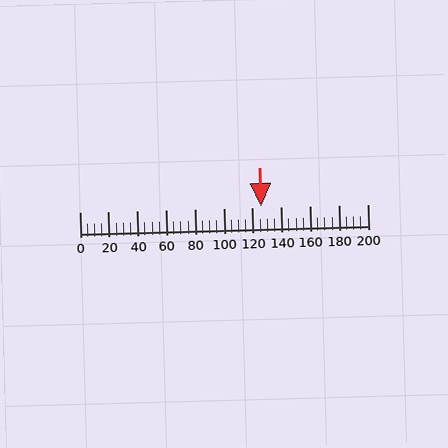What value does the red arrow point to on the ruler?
The red arrow points to approximately 126.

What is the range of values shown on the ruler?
The ruler shows values from 0 to 200.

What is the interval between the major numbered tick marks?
The major tick marks are spaced 20 units apart.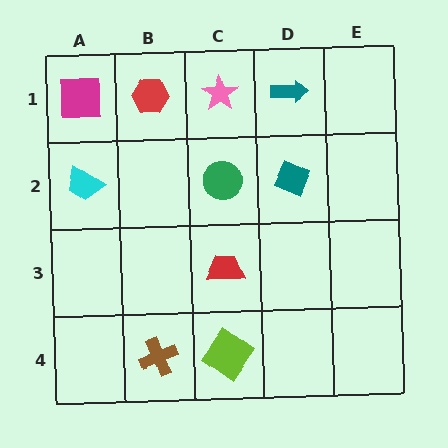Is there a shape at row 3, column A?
No, that cell is empty.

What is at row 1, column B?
A red hexagon.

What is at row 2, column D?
A teal diamond.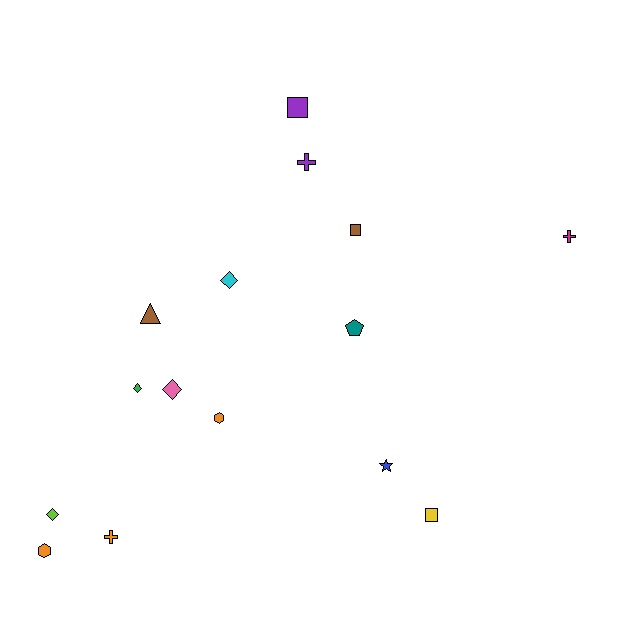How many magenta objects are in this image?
There is 1 magenta object.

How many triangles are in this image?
There is 1 triangle.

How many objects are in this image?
There are 15 objects.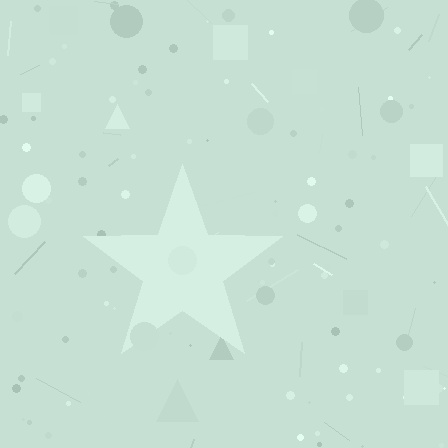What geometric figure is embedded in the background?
A star is embedded in the background.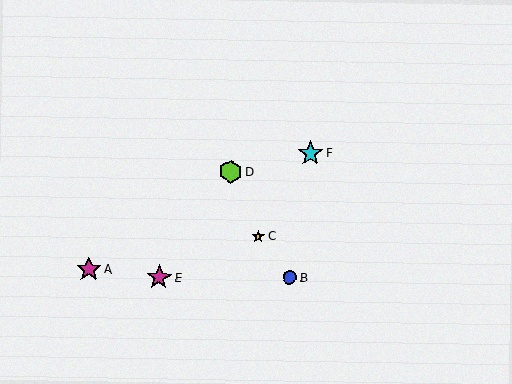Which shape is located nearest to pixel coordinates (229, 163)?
The lime hexagon (labeled D) at (231, 172) is nearest to that location.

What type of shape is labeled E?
Shape E is a magenta star.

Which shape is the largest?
The cyan star (labeled F) is the largest.